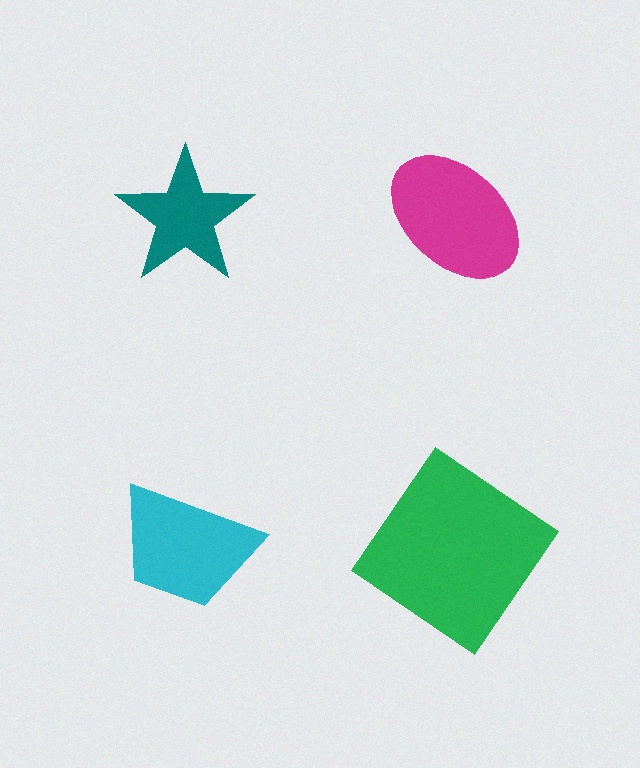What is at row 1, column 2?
A magenta ellipse.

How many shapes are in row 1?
2 shapes.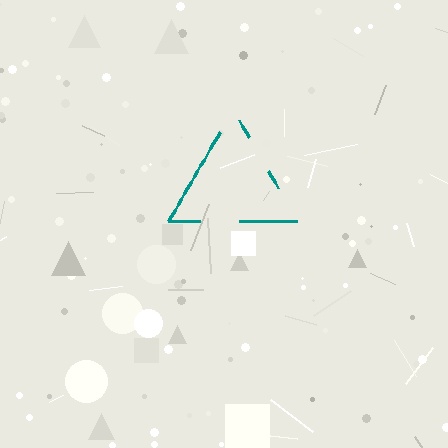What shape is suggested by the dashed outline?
The dashed outline suggests a triangle.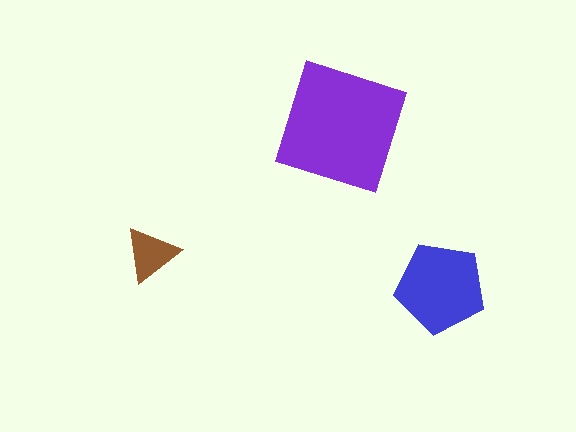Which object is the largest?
The purple square.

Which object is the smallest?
The brown triangle.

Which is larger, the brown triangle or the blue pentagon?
The blue pentagon.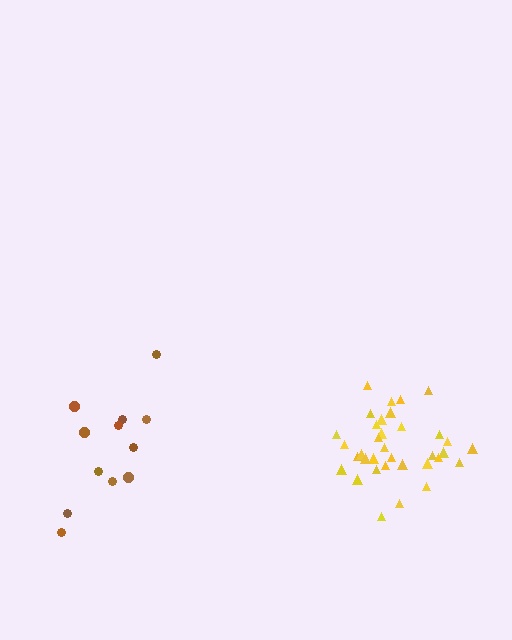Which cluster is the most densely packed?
Yellow.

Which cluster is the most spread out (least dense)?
Brown.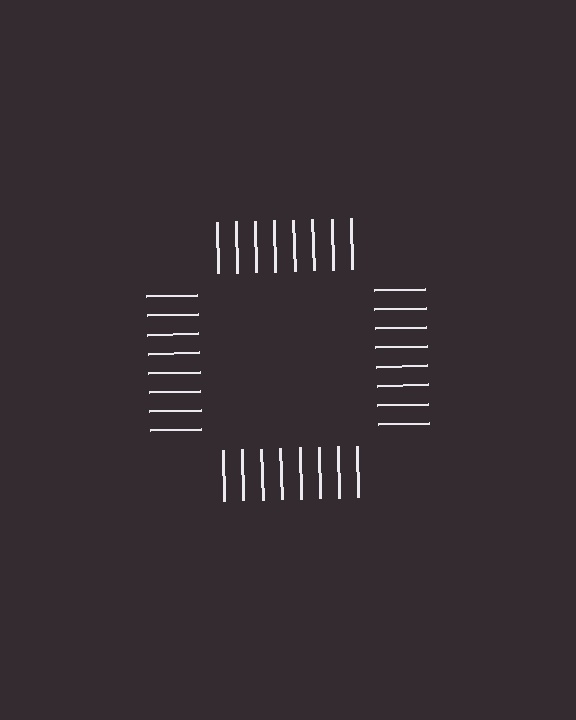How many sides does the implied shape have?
4 sides — the line-ends trace a square.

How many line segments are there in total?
32 — 8 along each of the 4 edges.